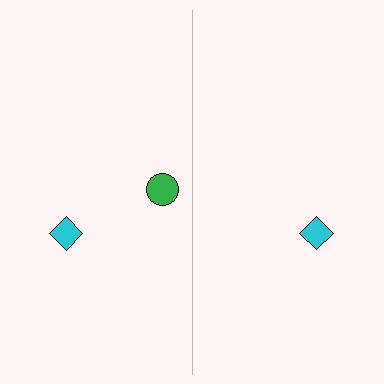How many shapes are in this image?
There are 3 shapes in this image.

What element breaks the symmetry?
A green circle is missing from the right side.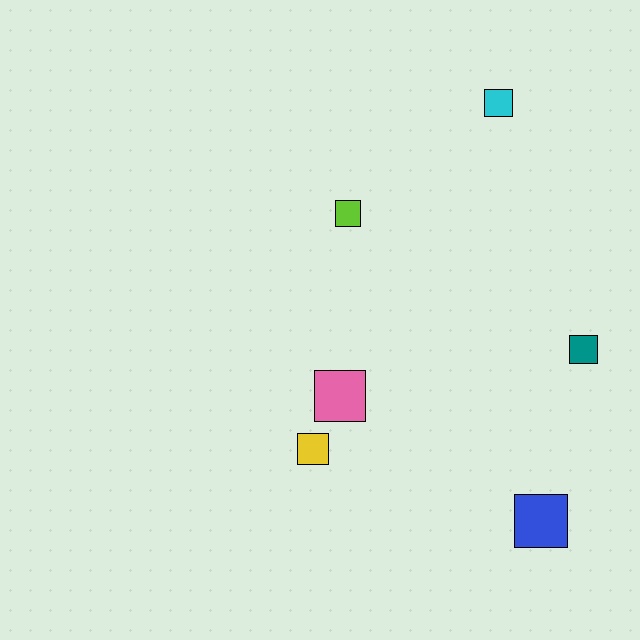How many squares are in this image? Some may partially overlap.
There are 6 squares.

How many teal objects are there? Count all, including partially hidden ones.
There is 1 teal object.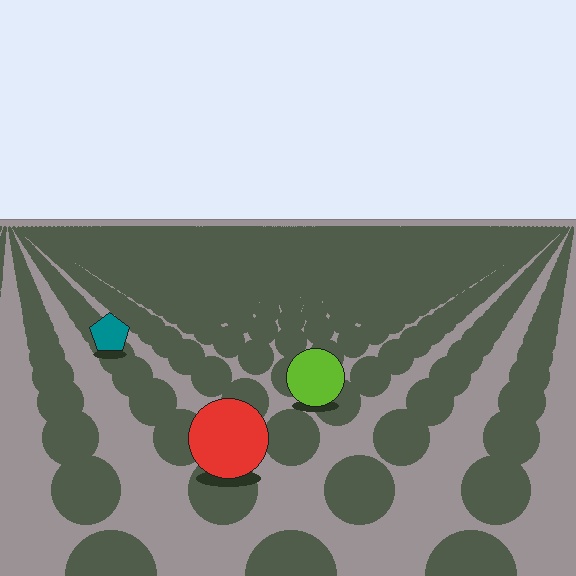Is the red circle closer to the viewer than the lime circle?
Yes. The red circle is closer — you can tell from the texture gradient: the ground texture is coarser near it.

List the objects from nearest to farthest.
From nearest to farthest: the red circle, the lime circle, the teal pentagon.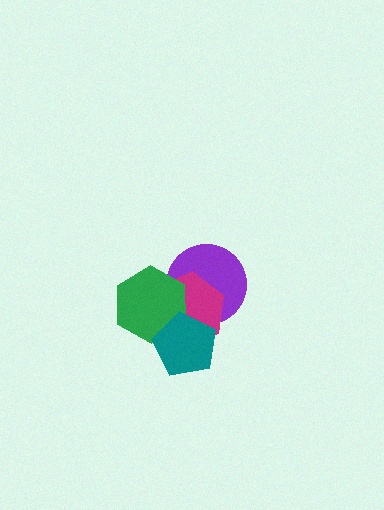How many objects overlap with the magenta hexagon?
3 objects overlap with the magenta hexagon.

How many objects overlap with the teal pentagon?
3 objects overlap with the teal pentagon.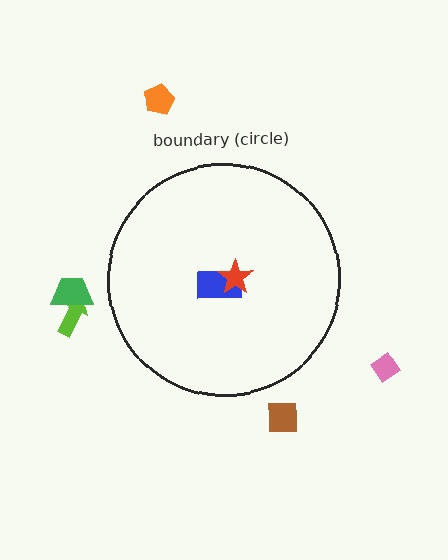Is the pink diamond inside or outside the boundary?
Outside.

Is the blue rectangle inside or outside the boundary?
Inside.